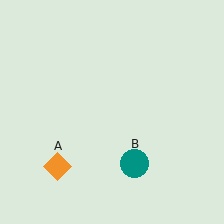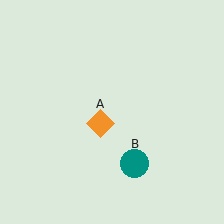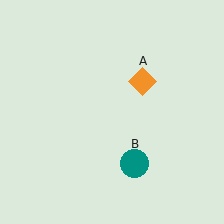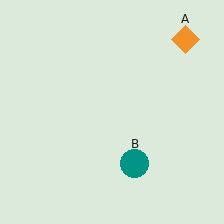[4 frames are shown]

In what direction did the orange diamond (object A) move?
The orange diamond (object A) moved up and to the right.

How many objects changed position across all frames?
1 object changed position: orange diamond (object A).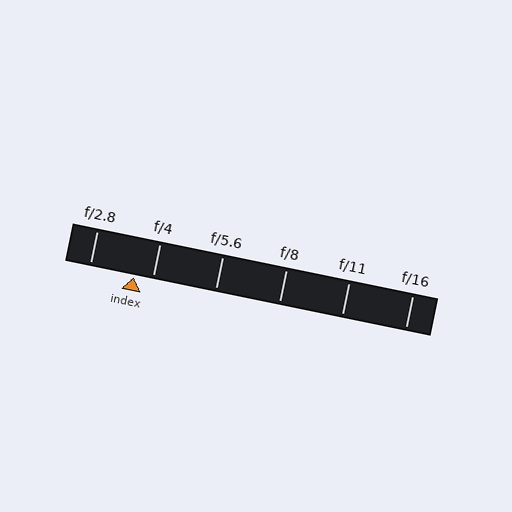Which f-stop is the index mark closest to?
The index mark is closest to f/4.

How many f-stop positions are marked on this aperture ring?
There are 6 f-stop positions marked.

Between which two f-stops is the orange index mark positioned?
The index mark is between f/2.8 and f/4.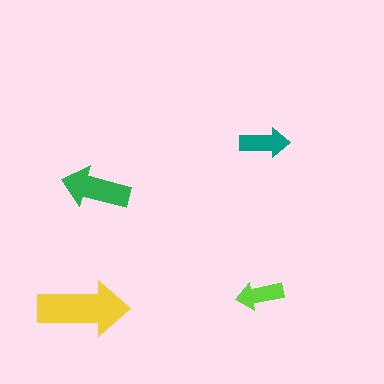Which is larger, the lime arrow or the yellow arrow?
The yellow one.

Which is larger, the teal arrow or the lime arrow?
The teal one.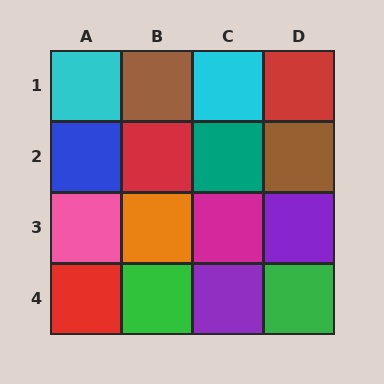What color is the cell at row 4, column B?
Green.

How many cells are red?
3 cells are red.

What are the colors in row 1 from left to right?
Cyan, brown, cyan, red.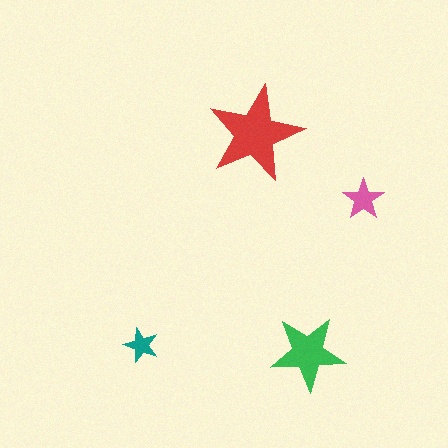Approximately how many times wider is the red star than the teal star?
About 3 times wider.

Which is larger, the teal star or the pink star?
The pink one.